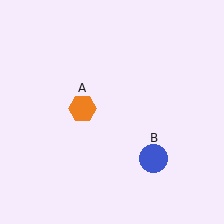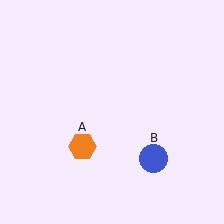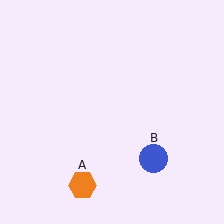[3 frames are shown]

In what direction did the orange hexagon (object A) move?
The orange hexagon (object A) moved down.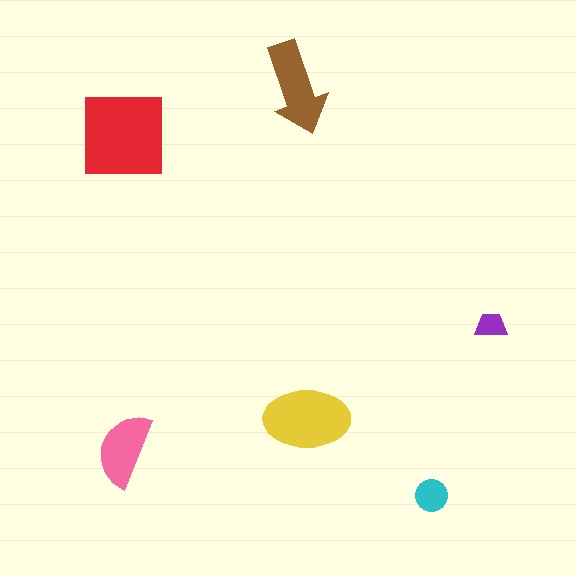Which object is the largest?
The red square.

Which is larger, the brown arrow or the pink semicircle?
The brown arrow.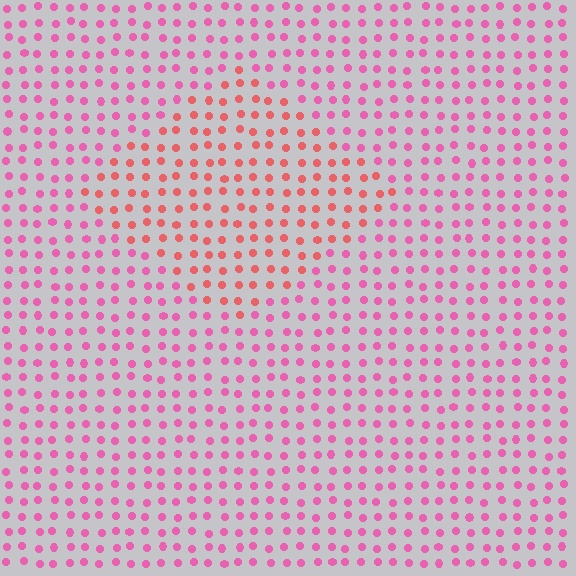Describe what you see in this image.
The image is filled with small pink elements in a uniform arrangement. A diamond-shaped region is visible where the elements are tinted to a slightly different hue, forming a subtle color boundary.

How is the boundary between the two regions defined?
The boundary is defined purely by a slight shift in hue (about 32 degrees). Spacing, size, and orientation are identical on both sides.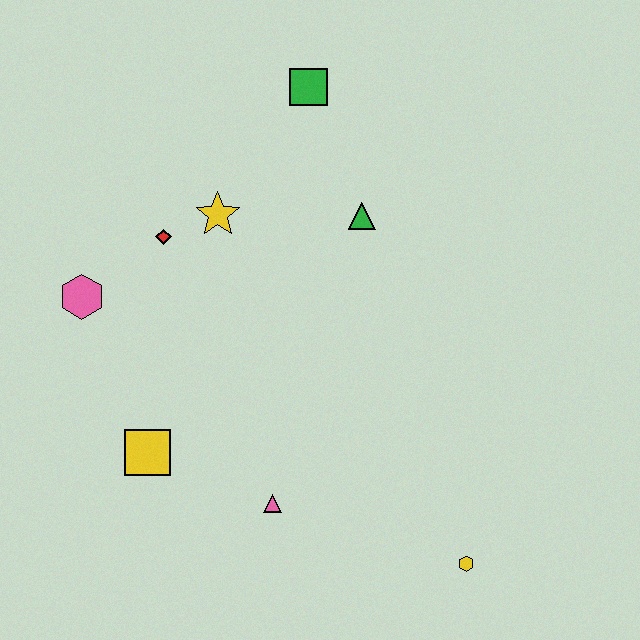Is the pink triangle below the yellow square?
Yes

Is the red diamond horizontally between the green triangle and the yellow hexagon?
No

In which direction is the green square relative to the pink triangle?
The green square is above the pink triangle.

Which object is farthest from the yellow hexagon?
The green square is farthest from the yellow hexagon.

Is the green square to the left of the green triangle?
Yes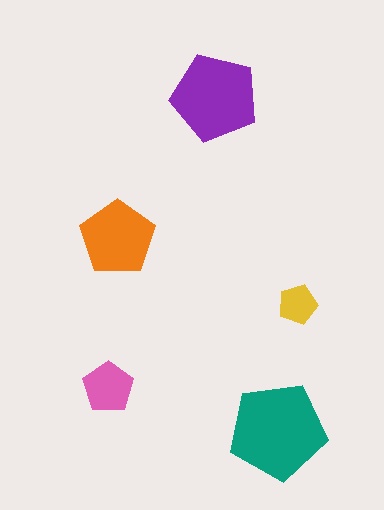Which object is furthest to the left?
The pink pentagon is leftmost.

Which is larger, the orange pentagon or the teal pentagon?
The teal one.